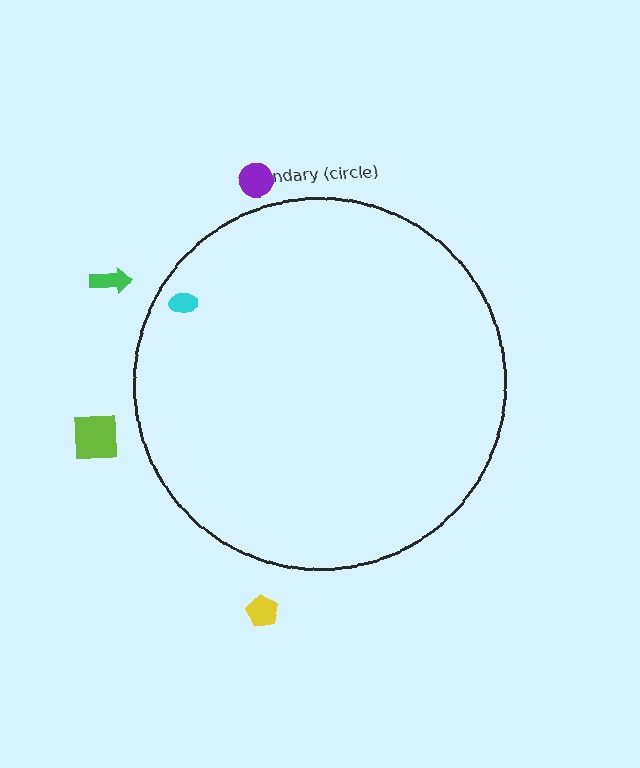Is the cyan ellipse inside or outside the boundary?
Inside.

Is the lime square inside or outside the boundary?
Outside.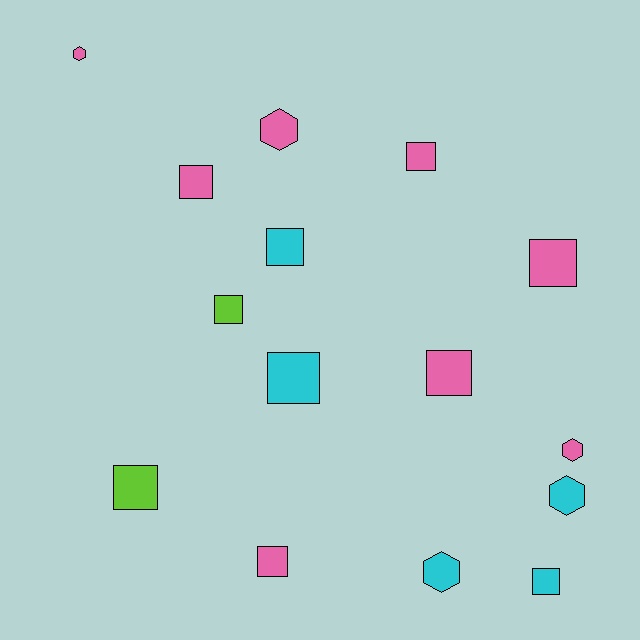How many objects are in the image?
There are 15 objects.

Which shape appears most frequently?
Square, with 10 objects.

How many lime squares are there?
There are 2 lime squares.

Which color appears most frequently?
Pink, with 8 objects.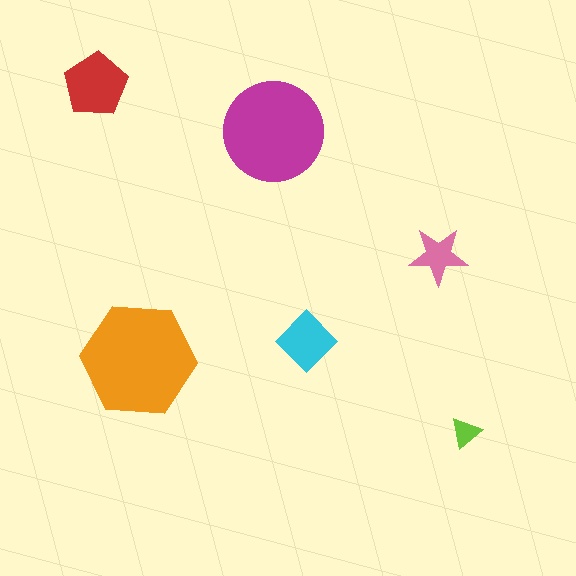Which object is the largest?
The orange hexagon.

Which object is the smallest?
The lime triangle.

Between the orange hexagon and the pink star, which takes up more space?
The orange hexagon.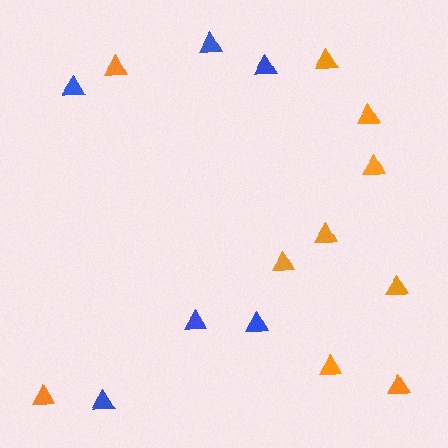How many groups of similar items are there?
There are 2 groups: one group of orange triangles (10) and one group of blue triangles (6).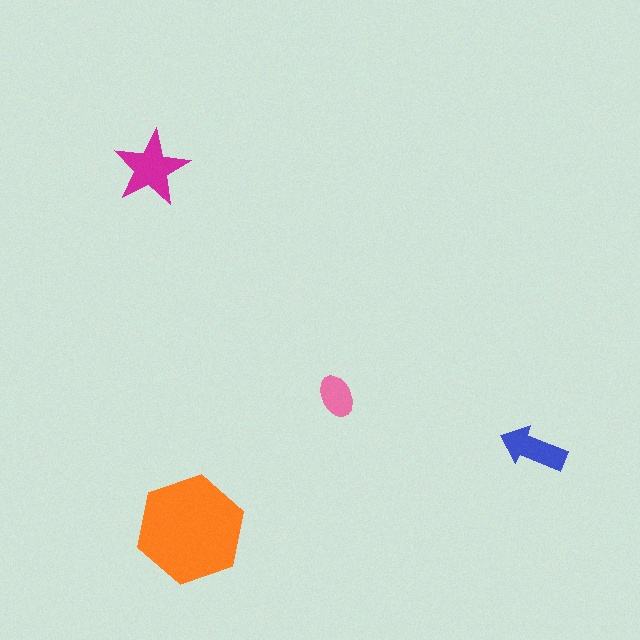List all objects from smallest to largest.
The pink ellipse, the blue arrow, the magenta star, the orange hexagon.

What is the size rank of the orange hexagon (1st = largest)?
1st.